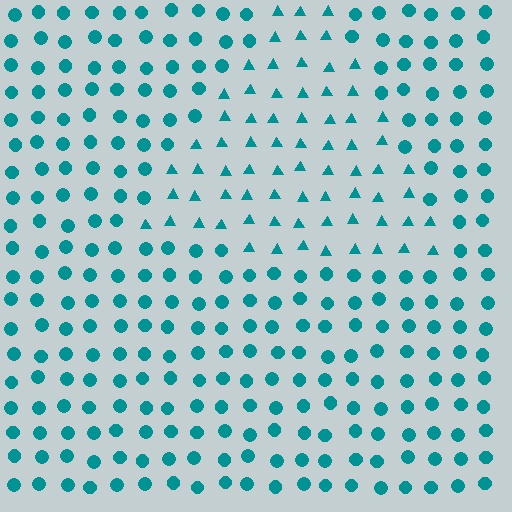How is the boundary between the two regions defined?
The boundary is defined by a change in element shape: triangles inside vs. circles outside. All elements share the same color and spacing.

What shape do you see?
I see a triangle.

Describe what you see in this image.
The image is filled with small teal elements arranged in a uniform grid. A triangle-shaped region contains triangles, while the surrounding area contains circles. The boundary is defined purely by the change in element shape.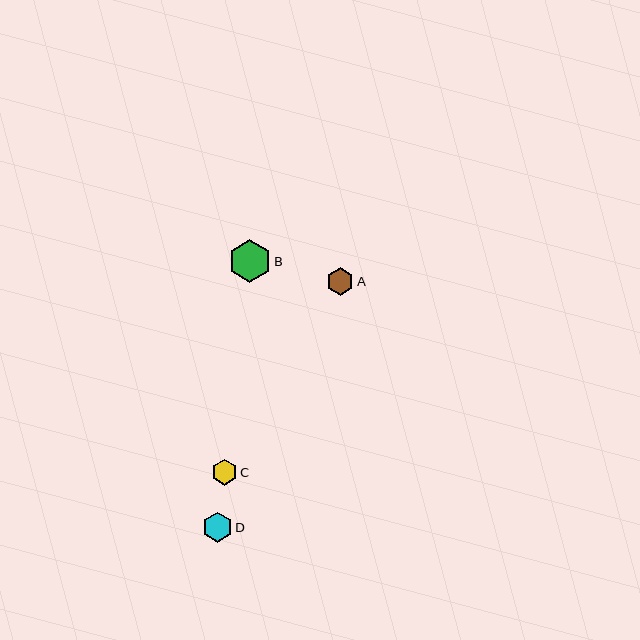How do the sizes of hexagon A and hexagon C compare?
Hexagon A and hexagon C are approximately the same size.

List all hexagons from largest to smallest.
From largest to smallest: B, D, A, C.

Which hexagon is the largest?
Hexagon B is the largest with a size of approximately 43 pixels.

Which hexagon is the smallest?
Hexagon C is the smallest with a size of approximately 26 pixels.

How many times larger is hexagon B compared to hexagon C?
Hexagon B is approximately 1.7 times the size of hexagon C.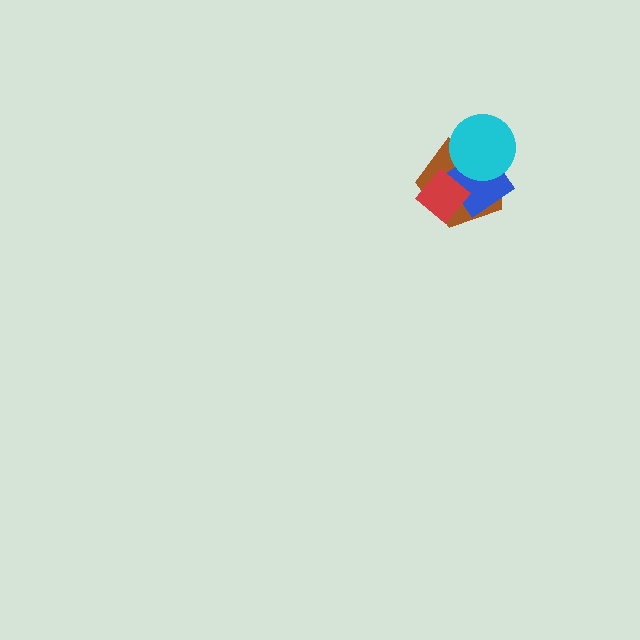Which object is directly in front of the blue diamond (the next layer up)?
The red diamond is directly in front of the blue diamond.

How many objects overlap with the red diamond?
2 objects overlap with the red diamond.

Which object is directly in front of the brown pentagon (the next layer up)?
The blue diamond is directly in front of the brown pentagon.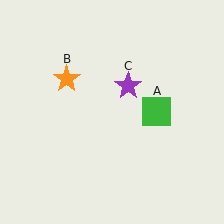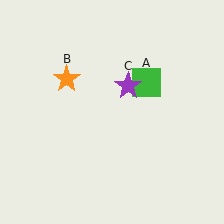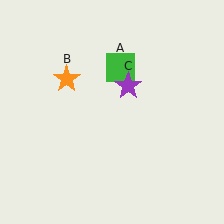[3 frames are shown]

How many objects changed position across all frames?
1 object changed position: green square (object A).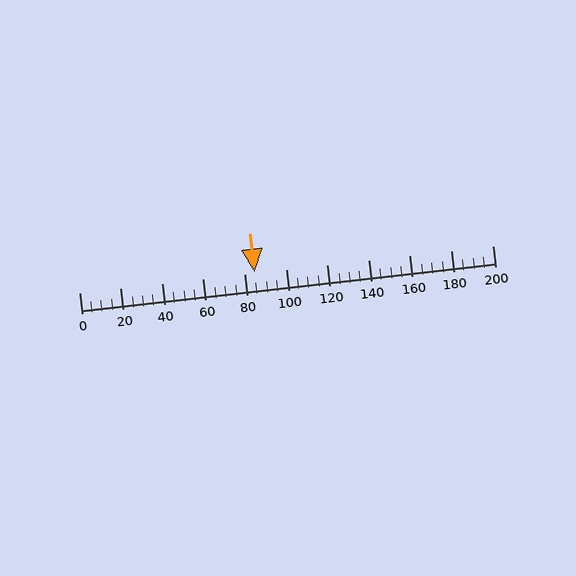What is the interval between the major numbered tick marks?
The major tick marks are spaced 20 units apart.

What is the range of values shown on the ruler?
The ruler shows values from 0 to 200.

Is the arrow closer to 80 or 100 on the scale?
The arrow is closer to 80.